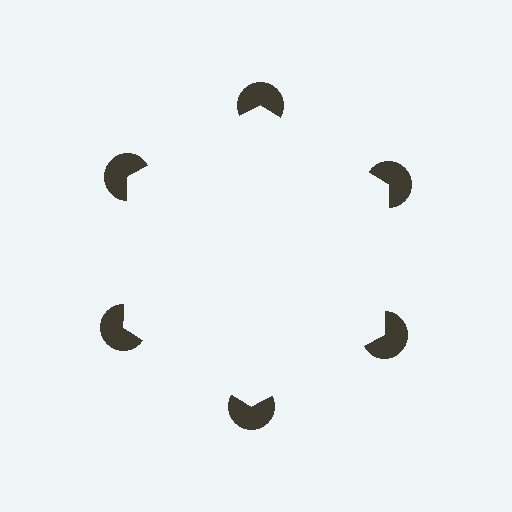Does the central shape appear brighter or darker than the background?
It typically appears slightly brighter than the background, even though no actual brightness change is drawn.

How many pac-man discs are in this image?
There are 6 — one at each vertex of the illusory hexagon.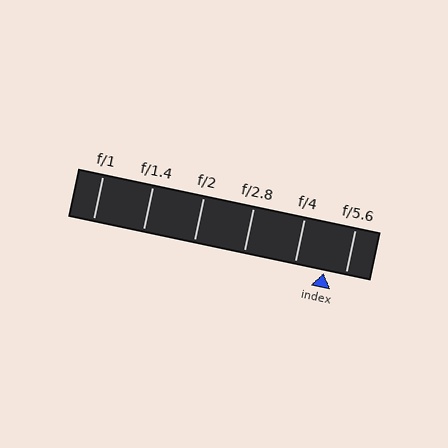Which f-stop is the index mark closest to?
The index mark is closest to f/5.6.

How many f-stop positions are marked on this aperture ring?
There are 6 f-stop positions marked.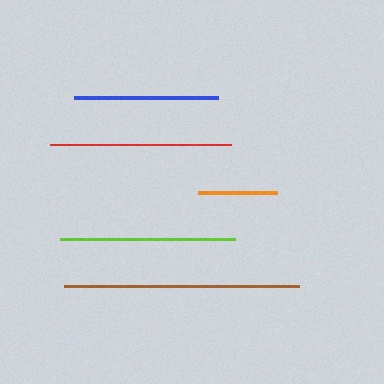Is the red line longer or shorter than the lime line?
The red line is longer than the lime line.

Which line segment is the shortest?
The orange line is the shortest at approximately 79 pixels.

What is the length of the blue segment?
The blue segment is approximately 144 pixels long.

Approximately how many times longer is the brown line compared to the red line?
The brown line is approximately 1.3 times the length of the red line.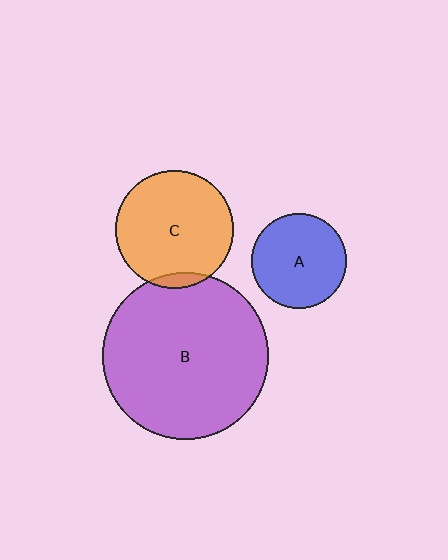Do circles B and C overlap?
Yes.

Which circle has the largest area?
Circle B (purple).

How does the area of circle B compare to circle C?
Approximately 2.0 times.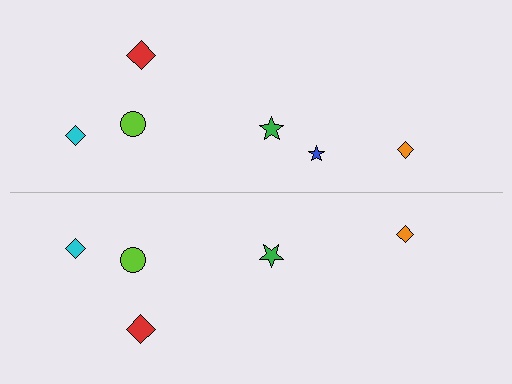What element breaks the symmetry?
A blue star is missing from the bottom side.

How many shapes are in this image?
There are 11 shapes in this image.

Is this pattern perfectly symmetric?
No, the pattern is not perfectly symmetric. A blue star is missing from the bottom side.